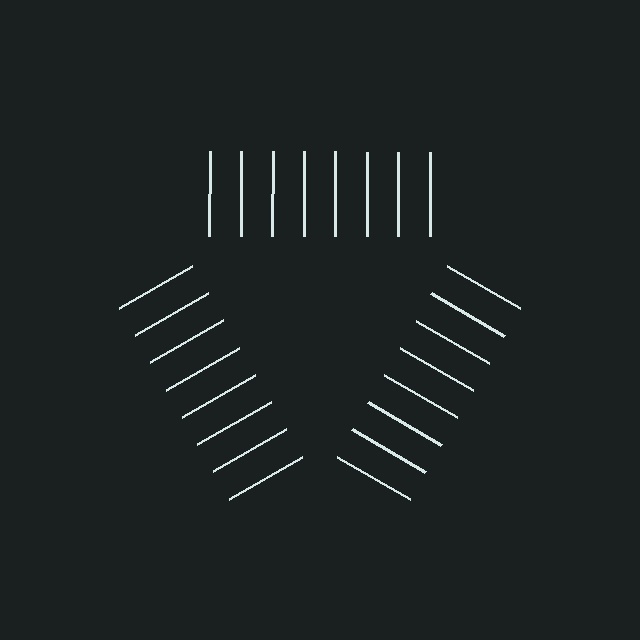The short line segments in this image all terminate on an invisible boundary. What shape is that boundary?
An illusory triangle — the line segments terminate on its edges but no continuous stroke is drawn.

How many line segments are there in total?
24 — 8 along each of the 3 edges.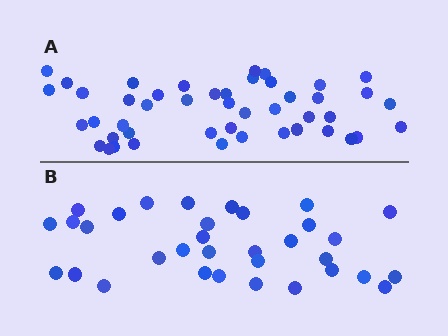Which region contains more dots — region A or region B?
Region A (the top region) has more dots.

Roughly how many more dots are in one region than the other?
Region A has approximately 15 more dots than region B.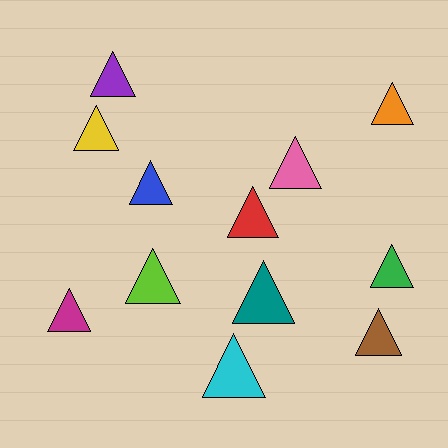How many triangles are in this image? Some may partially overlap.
There are 12 triangles.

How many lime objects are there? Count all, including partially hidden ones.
There is 1 lime object.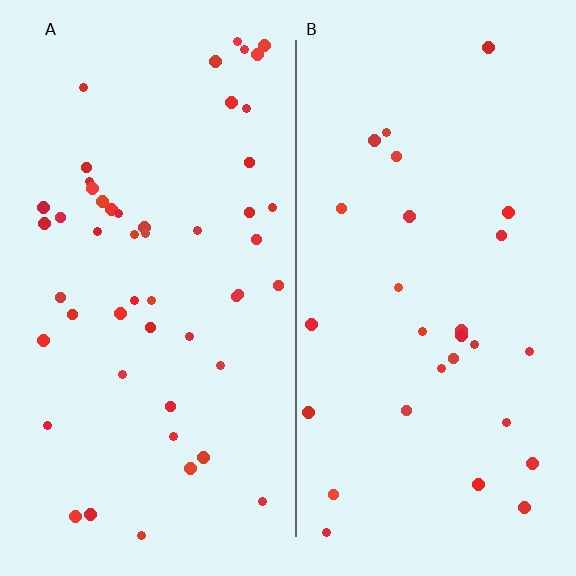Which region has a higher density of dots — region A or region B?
A (the left).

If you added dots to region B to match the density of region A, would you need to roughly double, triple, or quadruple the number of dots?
Approximately double.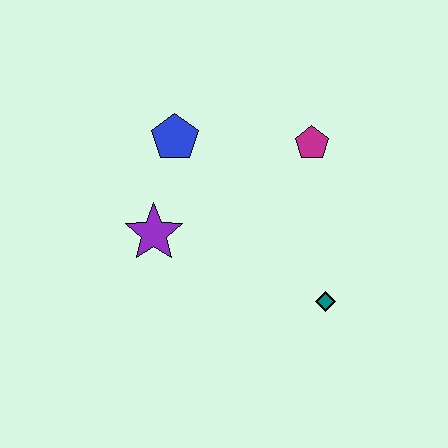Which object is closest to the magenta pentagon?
The blue pentagon is closest to the magenta pentagon.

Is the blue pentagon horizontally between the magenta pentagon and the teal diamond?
No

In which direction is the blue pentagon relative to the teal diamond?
The blue pentagon is above the teal diamond.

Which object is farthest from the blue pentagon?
The teal diamond is farthest from the blue pentagon.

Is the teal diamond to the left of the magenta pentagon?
No